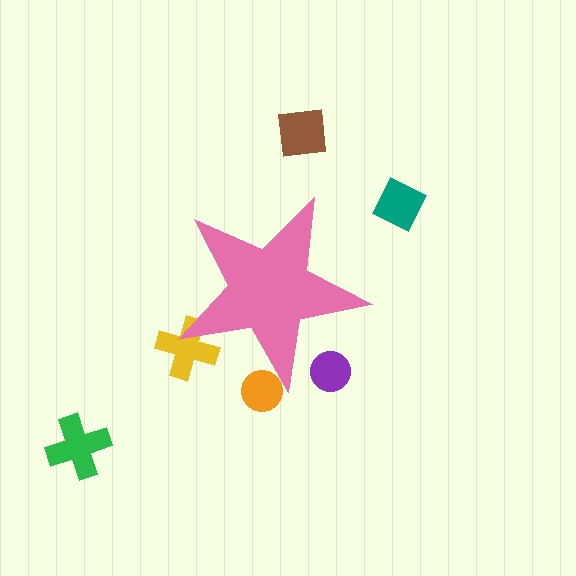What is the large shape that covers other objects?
A pink star.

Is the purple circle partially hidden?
Yes, the purple circle is partially hidden behind the pink star.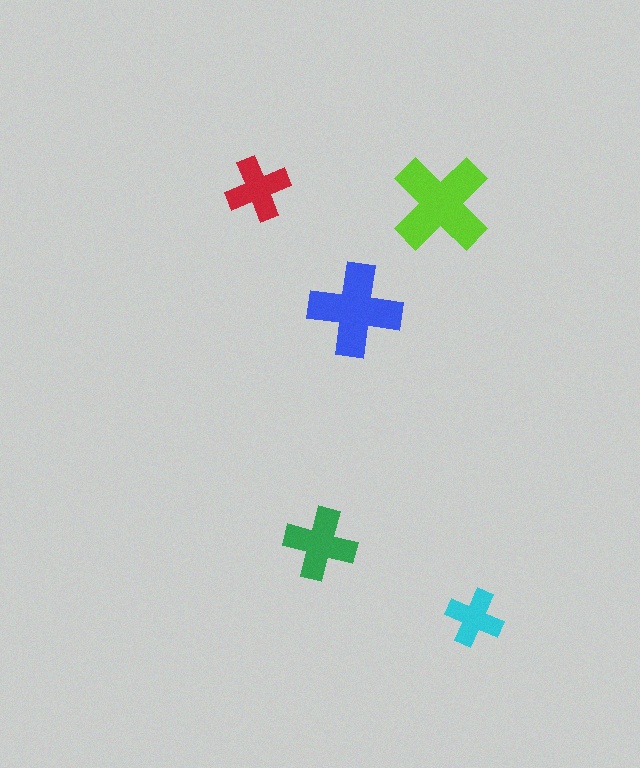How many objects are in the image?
There are 5 objects in the image.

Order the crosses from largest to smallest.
the lime one, the blue one, the green one, the red one, the cyan one.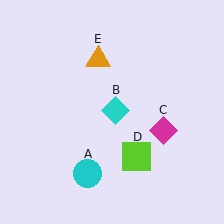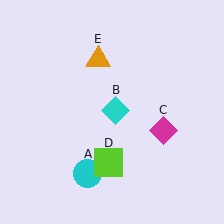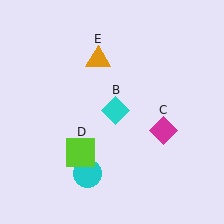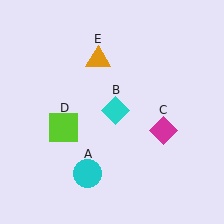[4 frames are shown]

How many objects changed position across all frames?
1 object changed position: lime square (object D).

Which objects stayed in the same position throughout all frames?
Cyan circle (object A) and cyan diamond (object B) and magenta diamond (object C) and orange triangle (object E) remained stationary.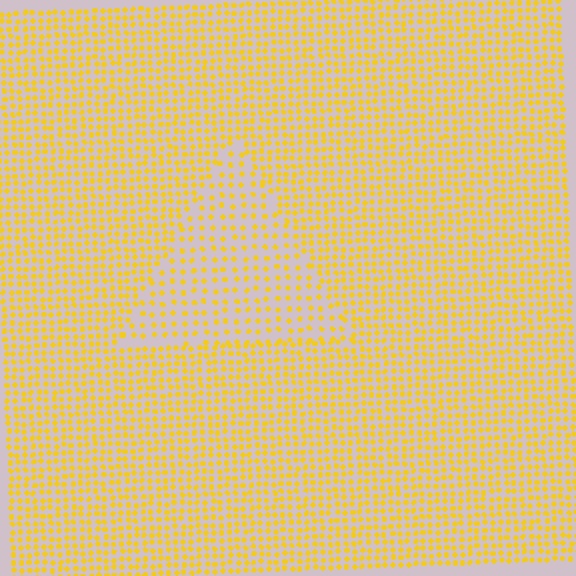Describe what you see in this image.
The image contains small yellow elements arranged at two different densities. A triangle-shaped region is visible where the elements are less densely packed than the surrounding area.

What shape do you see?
I see a triangle.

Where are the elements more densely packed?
The elements are more densely packed outside the triangle boundary.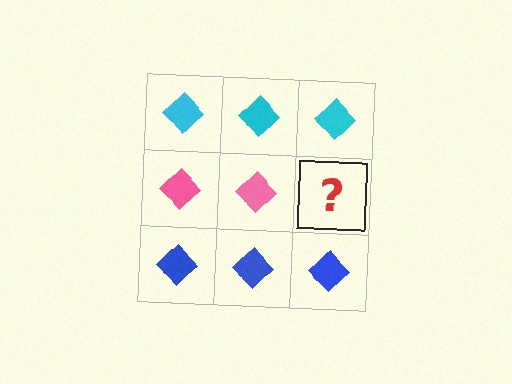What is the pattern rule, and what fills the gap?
The rule is that each row has a consistent color. The gap should be filled with a pink diamond.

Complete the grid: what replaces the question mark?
The question mark should be replaced with a pink diamond.